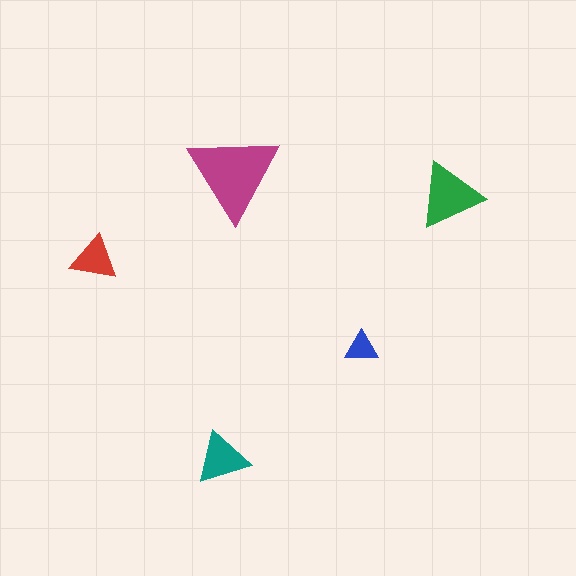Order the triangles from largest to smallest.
the magenta one, the green one, the teal one, the red one, the blue one.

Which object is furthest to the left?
The red triangle is leftmost.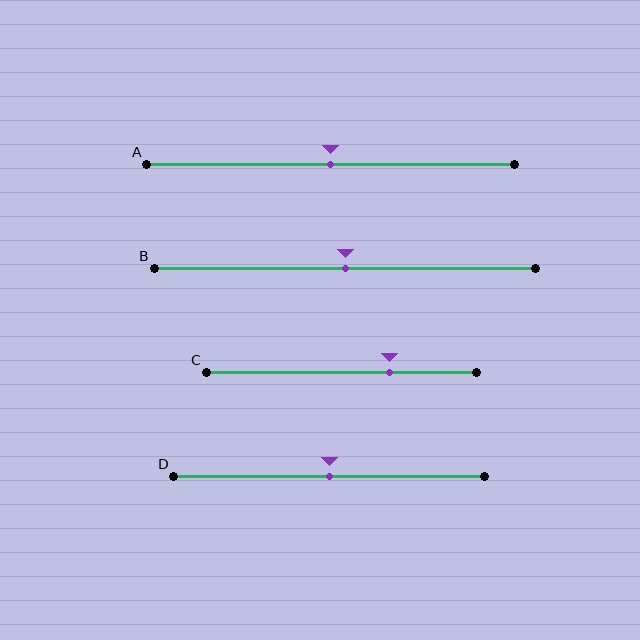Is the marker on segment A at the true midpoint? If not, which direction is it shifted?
Yes, the marker on segment A is at the true midpoint.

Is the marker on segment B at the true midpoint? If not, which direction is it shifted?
Yes, the marker on segment B is at the true midpoint.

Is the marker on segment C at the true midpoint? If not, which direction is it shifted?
No, the marker on segment C is shifted to the right by about 18% of the segment length.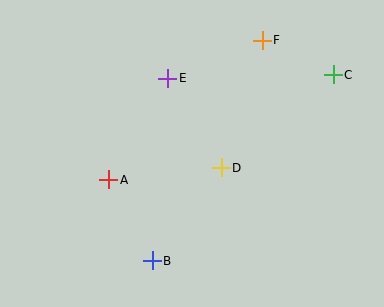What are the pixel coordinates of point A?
Point A is at (109, 180).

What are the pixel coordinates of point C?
Point C is at (333, 75).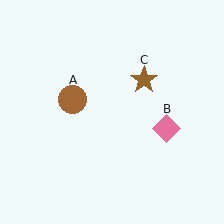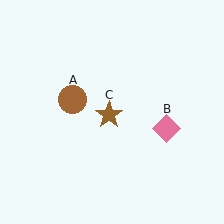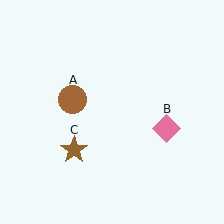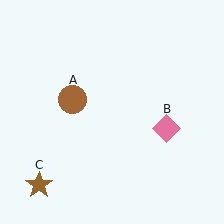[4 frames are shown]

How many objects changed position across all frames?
1 object changed position: brown star (object C).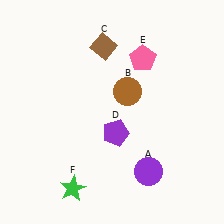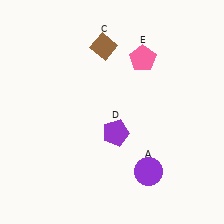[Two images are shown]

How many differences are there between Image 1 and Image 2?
There are 2 differences between the two images.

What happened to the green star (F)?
The green star (F) was removed in Image 2. It was in the bottom-left area of Image 1.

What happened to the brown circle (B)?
The brown circle (B) was removed in Image 2. It was in the top-right area of Image 1.